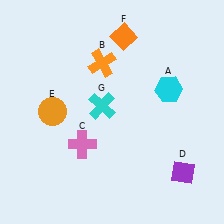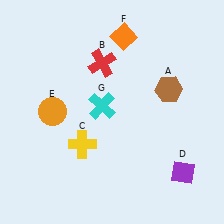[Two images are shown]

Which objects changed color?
A changed from cyan to brown. B changed from orange to red. C changed from pink to yellow.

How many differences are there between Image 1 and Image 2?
There are 3 differences between the two images.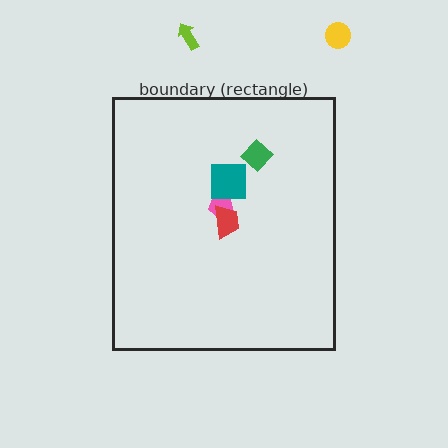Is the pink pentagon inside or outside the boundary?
Inside.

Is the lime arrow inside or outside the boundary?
Outside.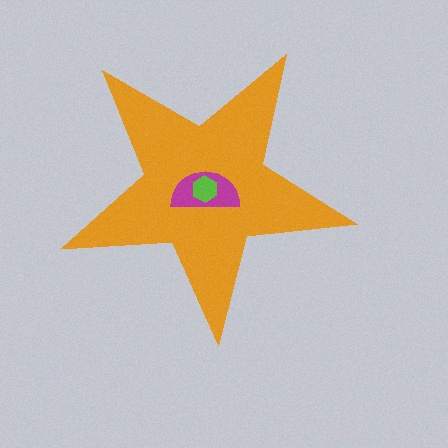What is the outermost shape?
The orange star.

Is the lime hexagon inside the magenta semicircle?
Yes.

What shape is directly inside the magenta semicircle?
The lime hexagon.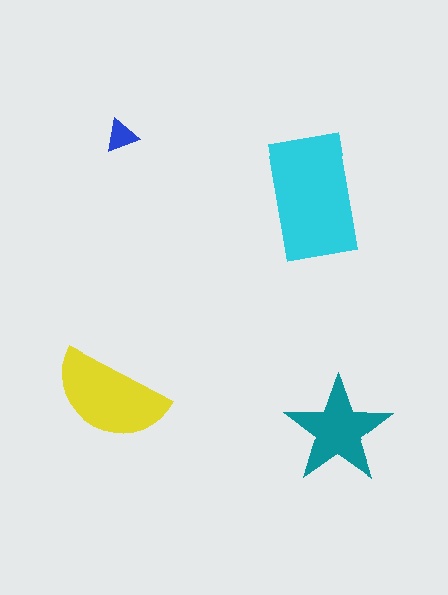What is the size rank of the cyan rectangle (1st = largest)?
1st.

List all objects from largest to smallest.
The cyan rectangle, the yellow semicircle, the teal star, the blue triangle.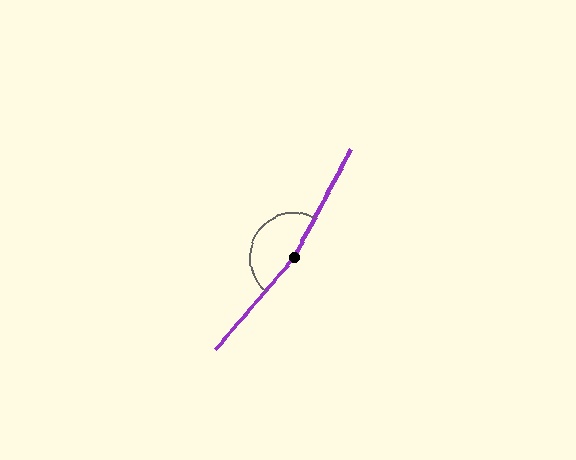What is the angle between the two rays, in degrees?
Approximately 167 degrees.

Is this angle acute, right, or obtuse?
It is obtuse.